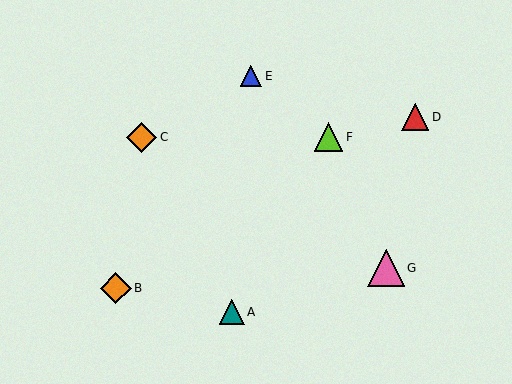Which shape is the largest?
The pink triangle (labeled G) is the largest.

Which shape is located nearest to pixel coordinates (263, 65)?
The blue triangle (labeled E) at (251, 76) is nearest to that location.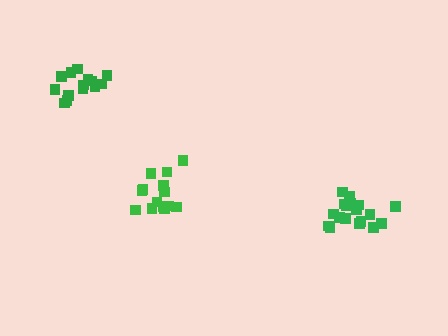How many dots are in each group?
Group 1: 14 dots, Group 2: 18 dots, Group 3: 14 dots (46 total).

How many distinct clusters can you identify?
There are 3 distinct clusters.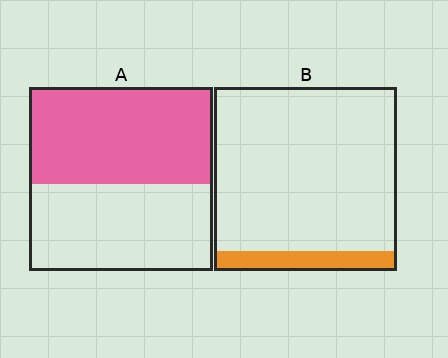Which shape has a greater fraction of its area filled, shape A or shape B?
Shape A.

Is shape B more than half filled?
No.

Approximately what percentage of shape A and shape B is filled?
A is approximately 55% and B is approximately 10%.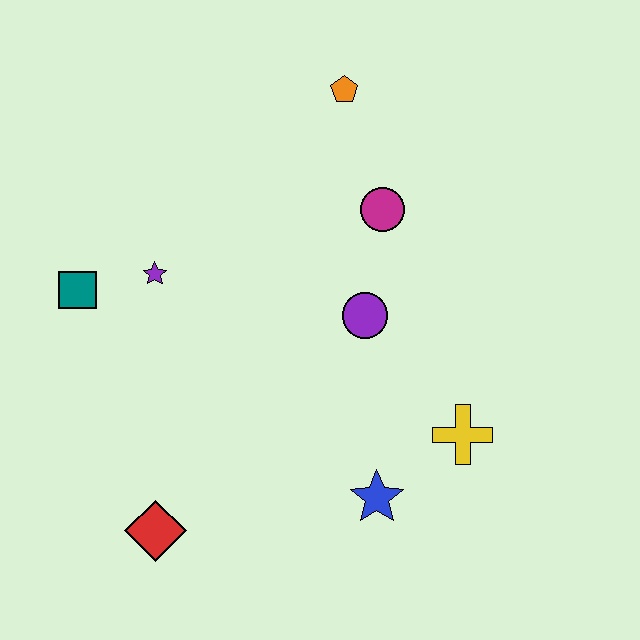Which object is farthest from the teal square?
The yellow cross is farthest from the teal square.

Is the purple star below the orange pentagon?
Yes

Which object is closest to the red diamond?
The blue star is closest to the red diamond.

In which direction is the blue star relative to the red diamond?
The blue star is to the right of the red diamond.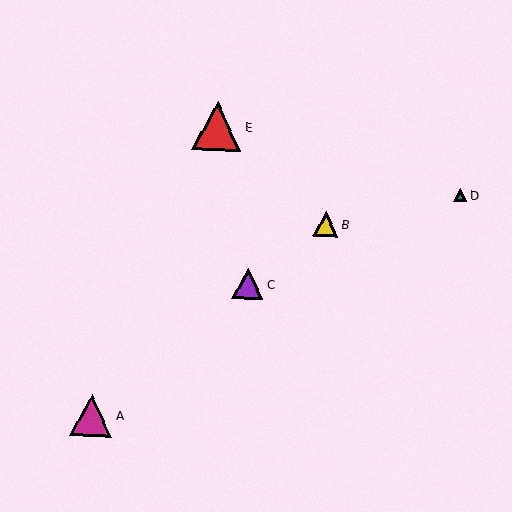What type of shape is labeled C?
Shape C is a purple triangle.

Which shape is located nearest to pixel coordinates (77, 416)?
The magenta triangle (labeled A) at (92, 415) is nearest to that location.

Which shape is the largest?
The red triangle (labeled E) is the largest.